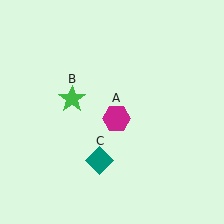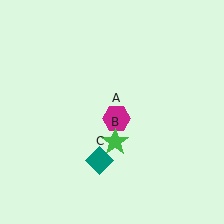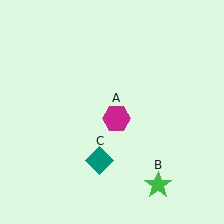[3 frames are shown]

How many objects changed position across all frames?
1 object changed position: green star (object B).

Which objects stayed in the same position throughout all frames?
Magenta hexagon (object A) and teal diamond (object C) remained stationary.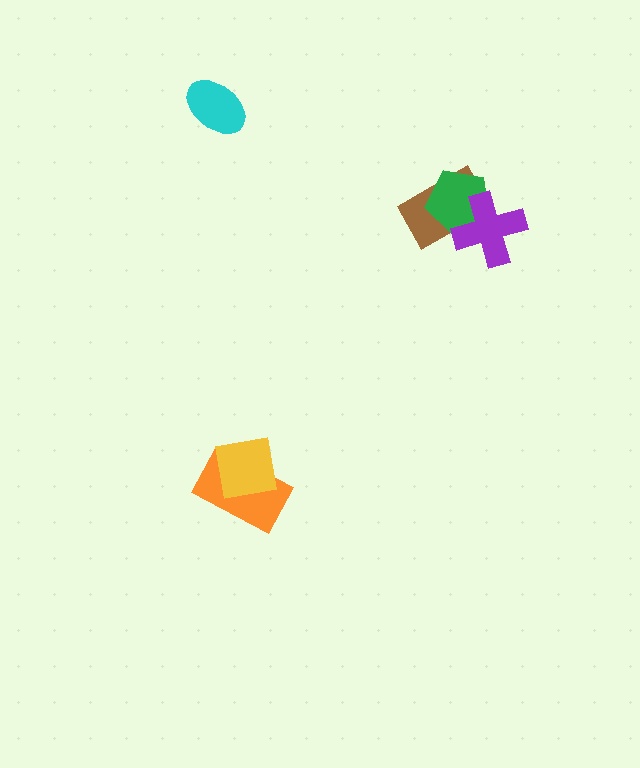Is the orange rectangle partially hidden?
Yes, it is partially covered by another shape.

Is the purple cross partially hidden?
No, no other shape covers it.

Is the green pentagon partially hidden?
Yes, it is partially covered by another shape.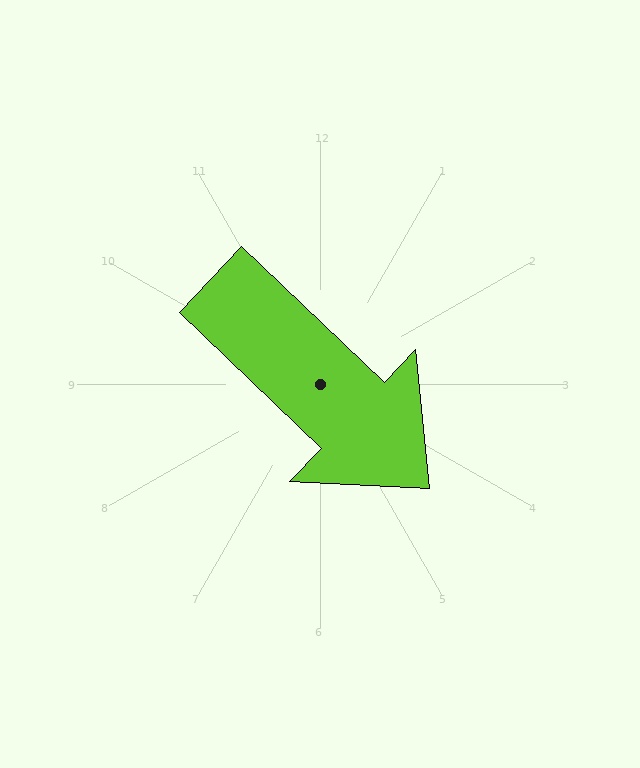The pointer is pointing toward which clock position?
Roughly 4 o'clock.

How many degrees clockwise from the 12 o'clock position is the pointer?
Approximately 134 degrees.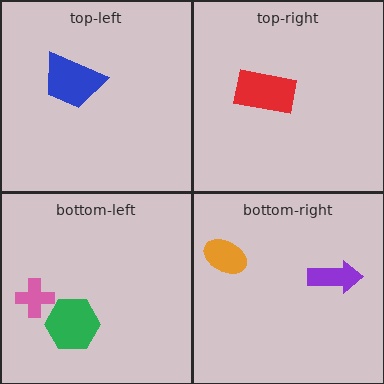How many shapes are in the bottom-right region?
2.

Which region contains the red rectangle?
The top-right region.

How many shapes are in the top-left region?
1.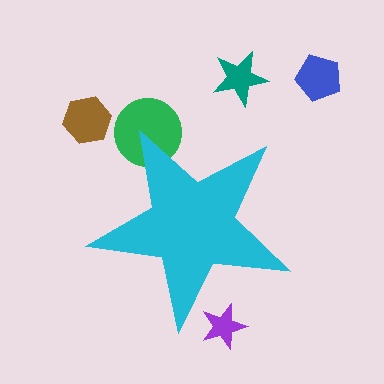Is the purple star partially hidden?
Yes, the purple star is partially hidden behind the cyan star.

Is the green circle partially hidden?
Yes, the green circle is partially hidden behind the cyan star.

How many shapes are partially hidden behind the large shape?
2 shapes are partially hidden.